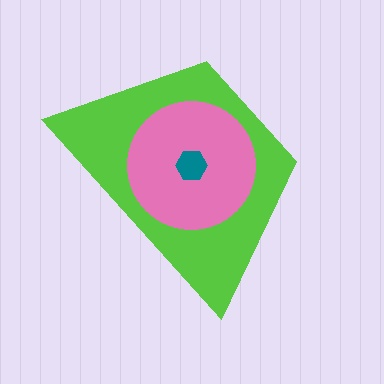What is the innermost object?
The teal hexagon.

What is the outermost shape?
The lime trapezoid.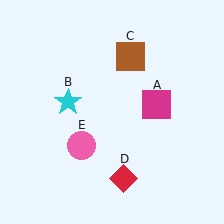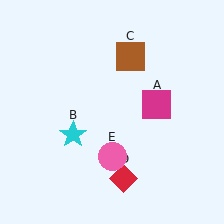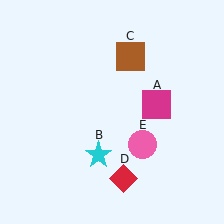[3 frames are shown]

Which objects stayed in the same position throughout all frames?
Magenta square (object A) and brown square (object C) and red diamond (object D) remained stationary.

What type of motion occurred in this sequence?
The cyan star (object B), pink circle (object E) rotated counterclockwise around the center of the scene.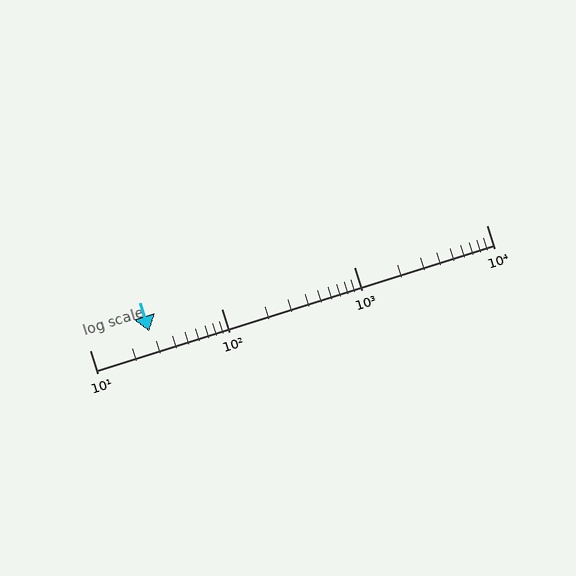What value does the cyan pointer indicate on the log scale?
The pointer indicates approximately 28.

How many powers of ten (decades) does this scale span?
The scale spans 3 decades, from 10 to 10000.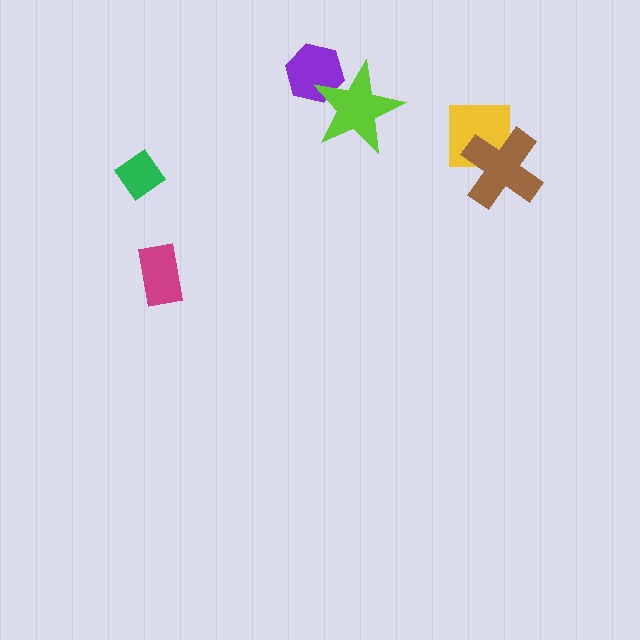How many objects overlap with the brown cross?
1 object overlaps with the brown cross.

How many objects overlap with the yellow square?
1 object overlaps with the yellow square.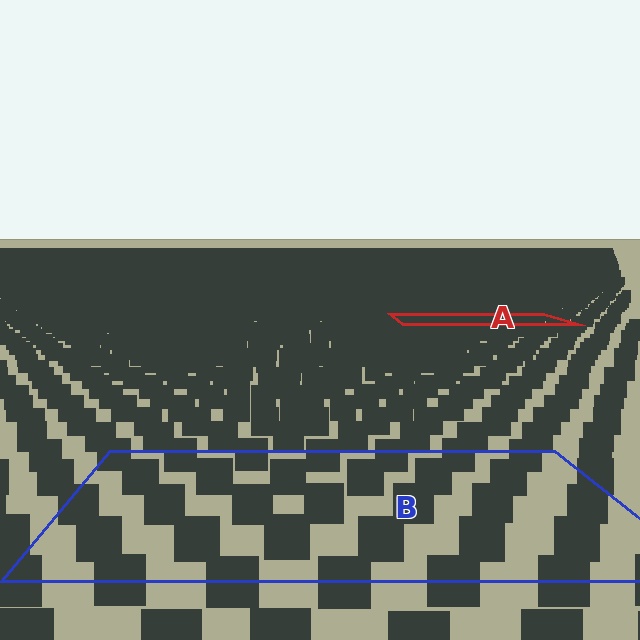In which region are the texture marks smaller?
The texture marks are smaller in region A, because it is farther away.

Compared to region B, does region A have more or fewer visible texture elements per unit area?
Region A has more texture elements per unit area — they are packed more densely because it is farther away.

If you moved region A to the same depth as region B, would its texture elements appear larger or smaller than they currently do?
They would appear larger. At a closer depth, the same texture elements are projected at a bigger on-screen size.